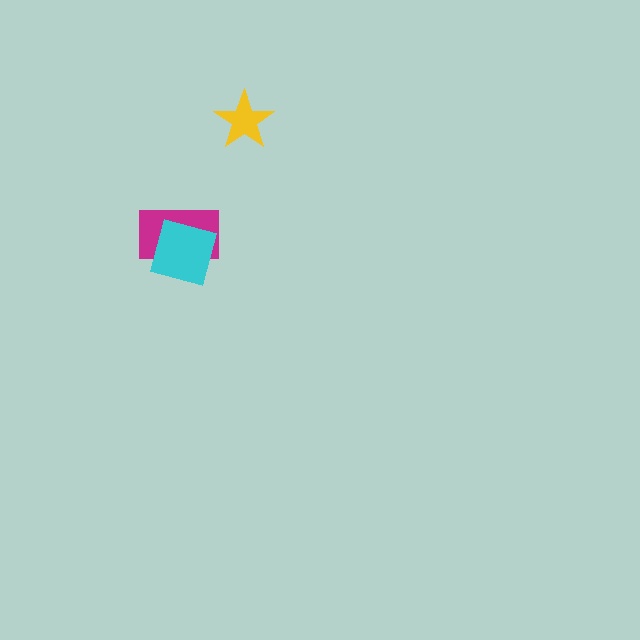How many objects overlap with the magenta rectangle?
1 object overlaps with the magenta rectangle.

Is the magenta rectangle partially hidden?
Yes, it is partially covered by another shape.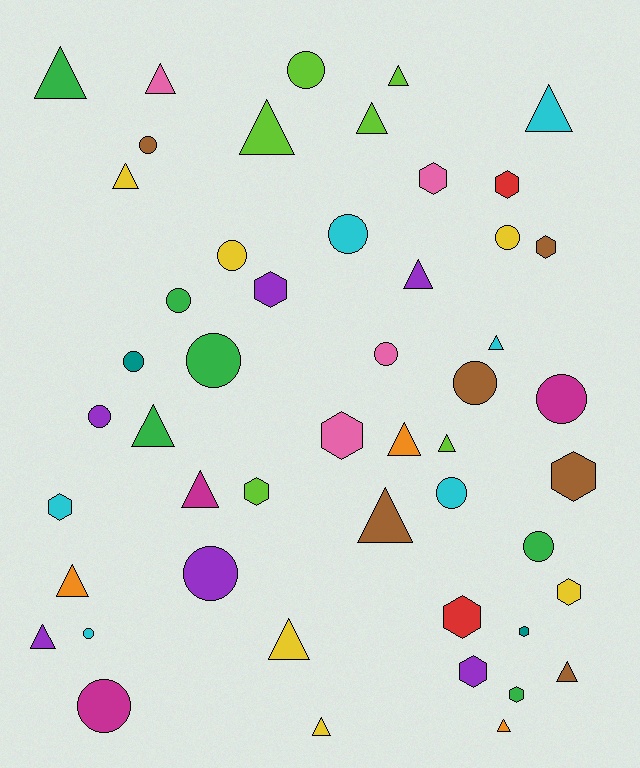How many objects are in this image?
There are 50 objects.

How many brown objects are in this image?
There are 6 brown objects.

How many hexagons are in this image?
There are 13 hexagons.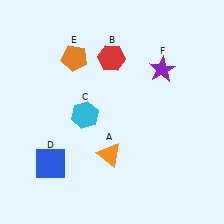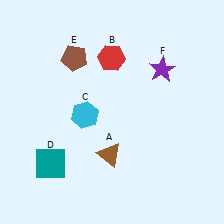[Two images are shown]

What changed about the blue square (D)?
In Image 1, D is blue. In Image 2, it changed to teal.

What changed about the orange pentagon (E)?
In Image 1, E is orange. In Image 2, it changed to brown.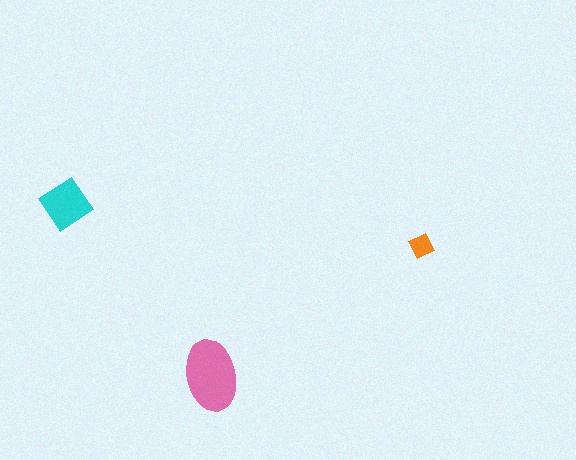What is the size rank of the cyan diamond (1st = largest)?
2nd.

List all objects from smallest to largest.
The orange diamond, the cyan diamond, the pink ellipse.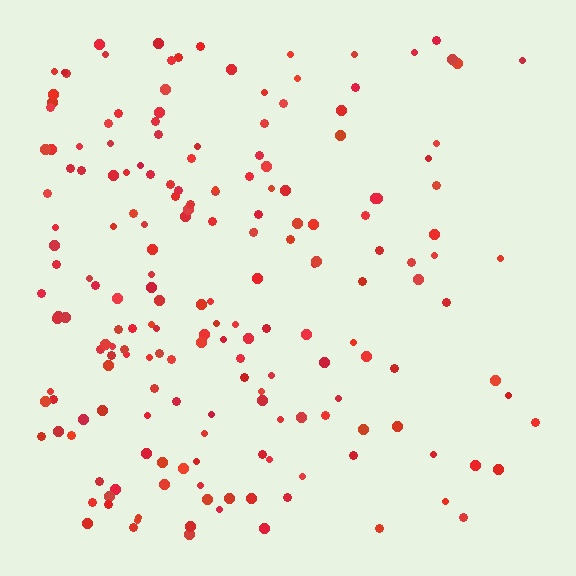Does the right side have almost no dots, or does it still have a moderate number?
Still a moderate number, just noticeably fewer than the left.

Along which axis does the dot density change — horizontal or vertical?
Horizontal.